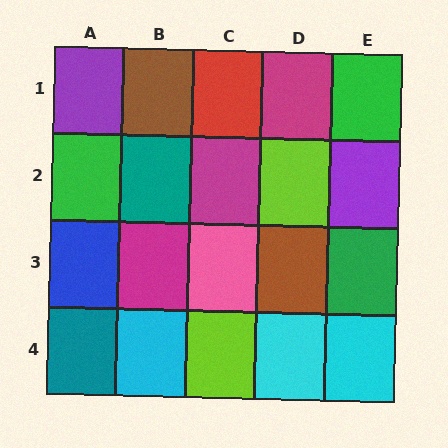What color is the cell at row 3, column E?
Green.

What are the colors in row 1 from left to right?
Purple, brown, red, magenta, green.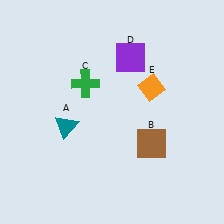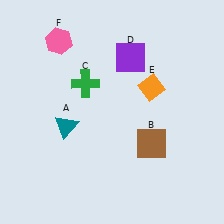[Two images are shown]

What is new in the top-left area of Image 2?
A pink hexagon (F) was added in the top-left area of Image 2.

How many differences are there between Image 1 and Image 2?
There is 1 difference between the two images.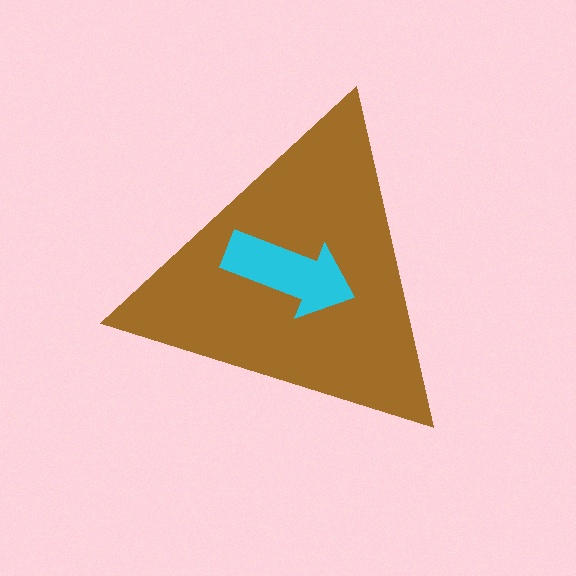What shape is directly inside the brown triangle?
The cyan arrow.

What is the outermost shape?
The brown triangle.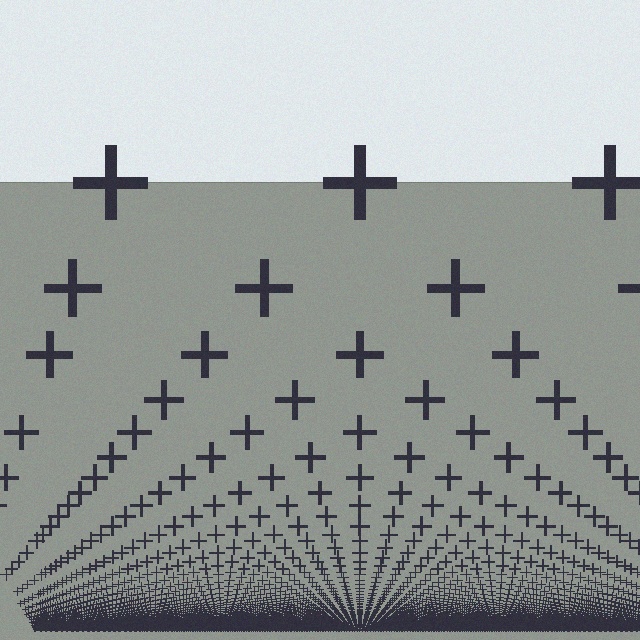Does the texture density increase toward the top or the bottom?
Density increases toward the bottom.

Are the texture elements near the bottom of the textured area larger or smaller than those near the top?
Smaller. The gradient is inverted — elements near the bottom are smaller and denser.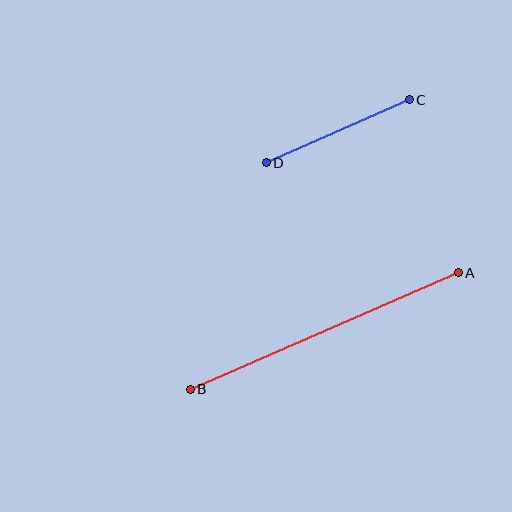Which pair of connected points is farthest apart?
Points A and B are farthest apart.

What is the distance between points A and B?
The distance is approximately 292 pixels.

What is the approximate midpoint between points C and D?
The midpoint is at approximately (338, 131) pixels.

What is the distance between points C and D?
The distance is approximately 156 pixels.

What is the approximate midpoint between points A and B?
The midpoint is at approximately (324, 331) pixels.